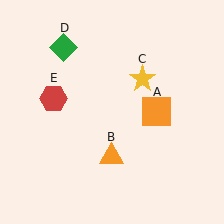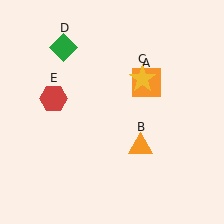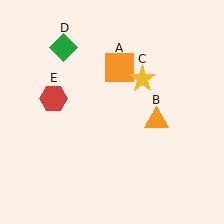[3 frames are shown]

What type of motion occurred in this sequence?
The orange square (object A), orange triangle (object B) rotated counterclockwise around the center of the scene.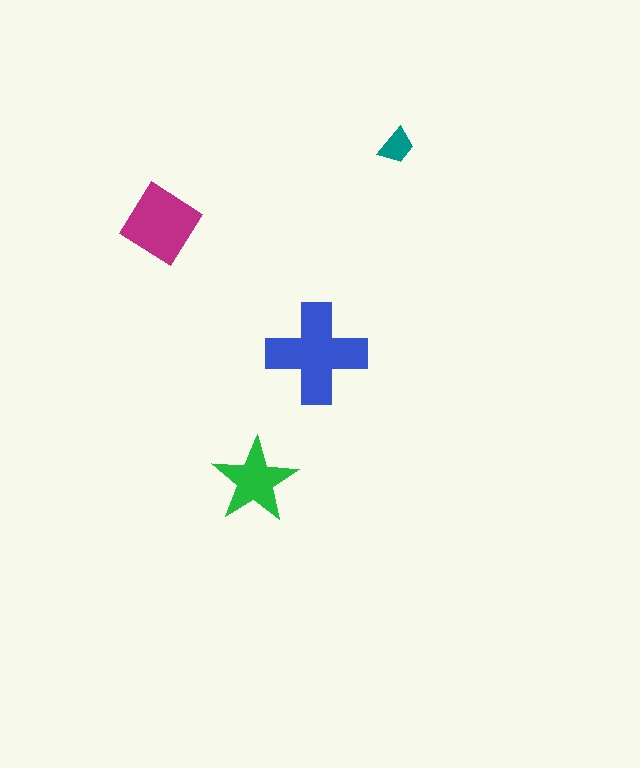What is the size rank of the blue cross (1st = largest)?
1st.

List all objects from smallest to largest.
The teal trapezoid, the green star, the magenta diamond, the blue cross.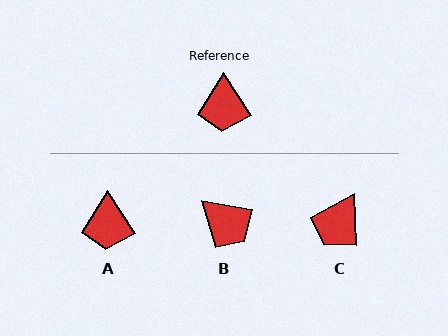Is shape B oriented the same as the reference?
No, it is off by about 47 degrees.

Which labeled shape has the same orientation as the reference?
A.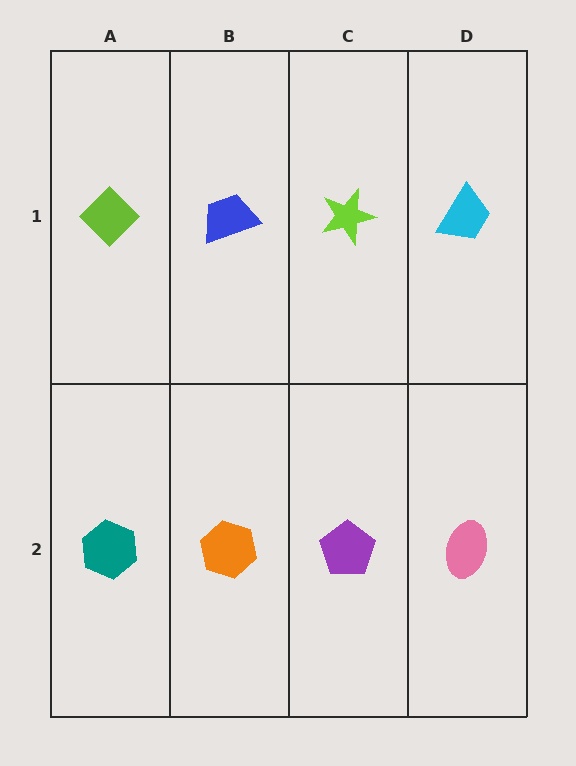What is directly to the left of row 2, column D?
A purple pentagon.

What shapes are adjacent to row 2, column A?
A lime diamond (row 1, column A), an orange hexagon (row 2, column B).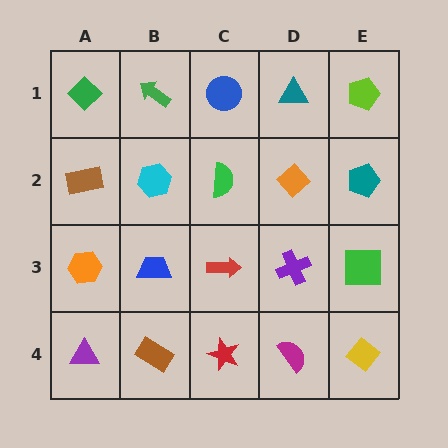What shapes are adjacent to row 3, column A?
A brown rectangle (row 2, column A), a purple triangle (row 4, column A), a blue trapezoid (row 3, column B).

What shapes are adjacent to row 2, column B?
A green arrow (row 1, column B), a blue trapezoid (row 3, column B), a brown rectangle (row 2, column A), a green semicircle (row 2, column C).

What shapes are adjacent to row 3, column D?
An orange diamond (row 2, column D), a magenta semicircle (row 4, column D), a red arrow (row 3, column C), a green square (row 3, column E).